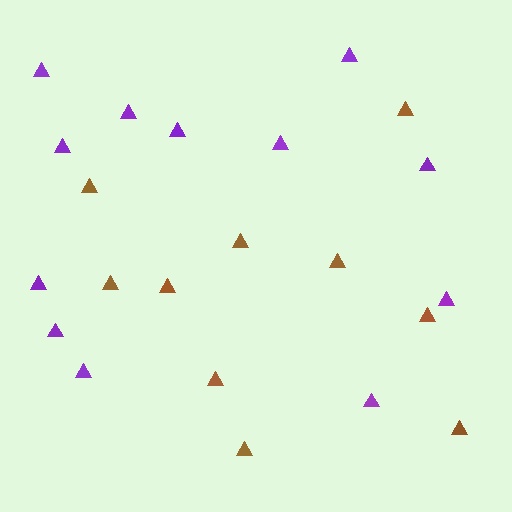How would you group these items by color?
There are 2 groups: one group of brown triangles (10) and one group of purple triangles (12).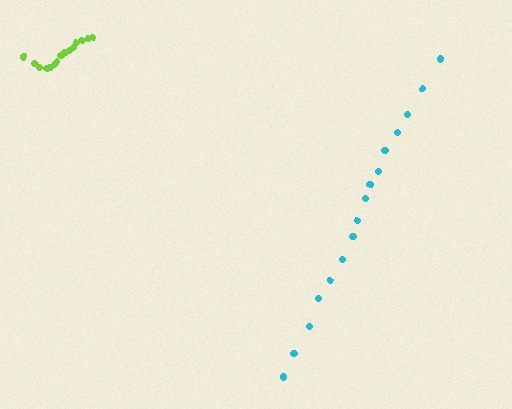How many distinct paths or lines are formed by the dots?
There are 2 distinct paths.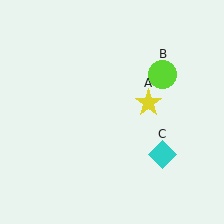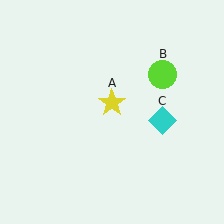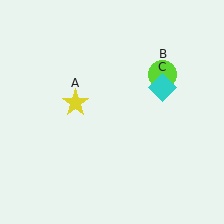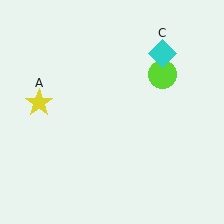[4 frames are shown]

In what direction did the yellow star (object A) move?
The yellow star (object A) moved left.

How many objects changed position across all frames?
2 objects changed position: yellow star (object A), cyan diamond (object C).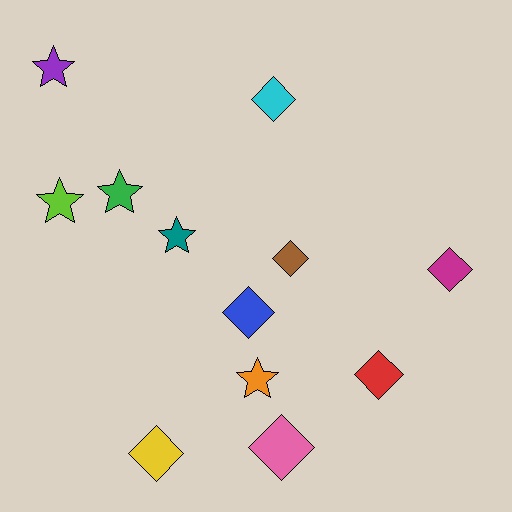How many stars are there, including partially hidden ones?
There are 5 stars.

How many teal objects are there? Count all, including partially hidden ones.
There is 1 teal object.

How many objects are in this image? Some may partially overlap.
There are 12 objects.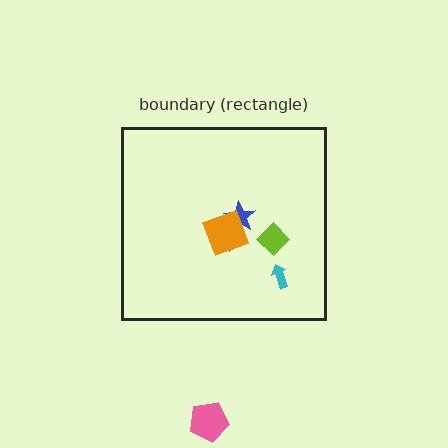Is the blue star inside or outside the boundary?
Inside.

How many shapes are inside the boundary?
6 inside, 1 outside.